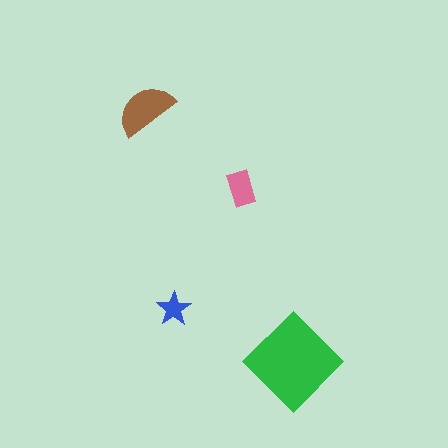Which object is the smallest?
The blue star.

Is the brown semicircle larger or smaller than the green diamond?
Smaller.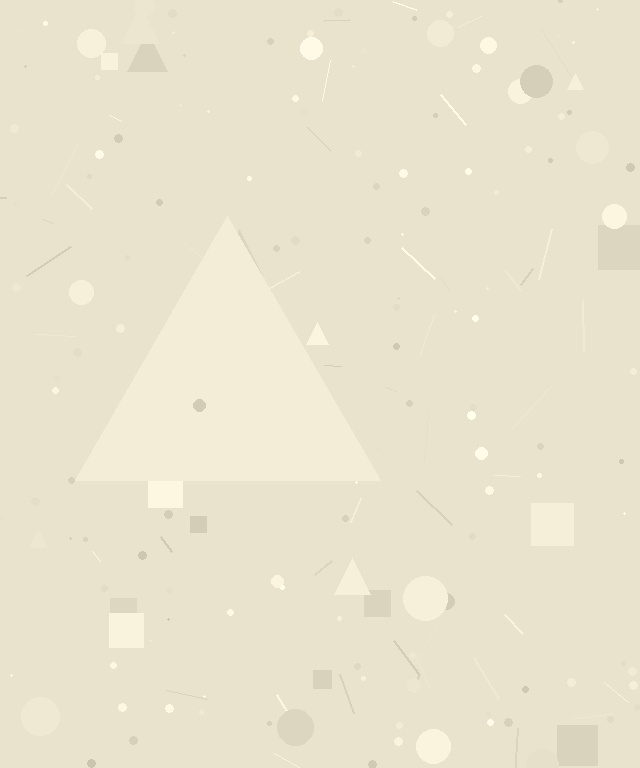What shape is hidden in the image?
A triangle is hidden in the image.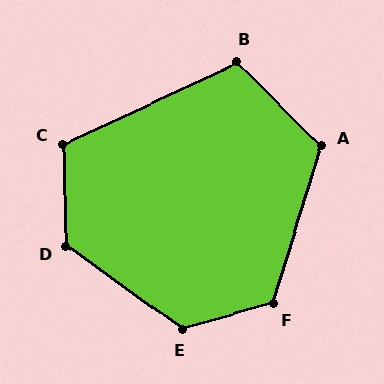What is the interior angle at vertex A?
Approximately 118 degrees (obtuse).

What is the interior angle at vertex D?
Approximately 127 degrees (obtuse).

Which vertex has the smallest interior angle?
B, at approximately 110 degrees.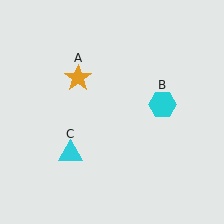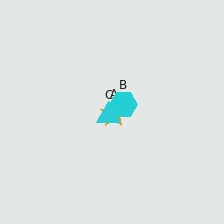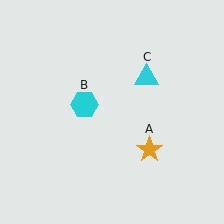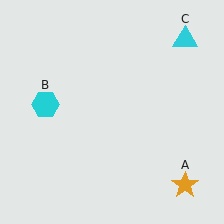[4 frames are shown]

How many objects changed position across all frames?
3 objects changed position: orange star (object A), cyan hexagon (object B), cyan triangle (object C).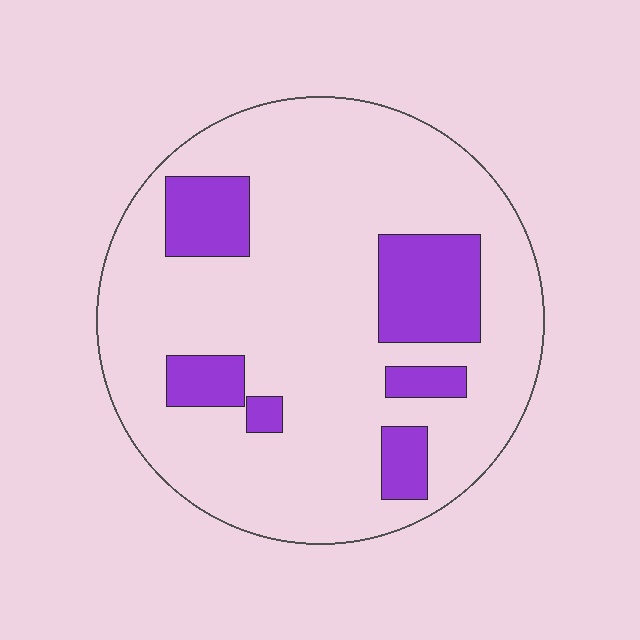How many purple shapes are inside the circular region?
6.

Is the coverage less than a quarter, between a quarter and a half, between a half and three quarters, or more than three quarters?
Less than a quarter.